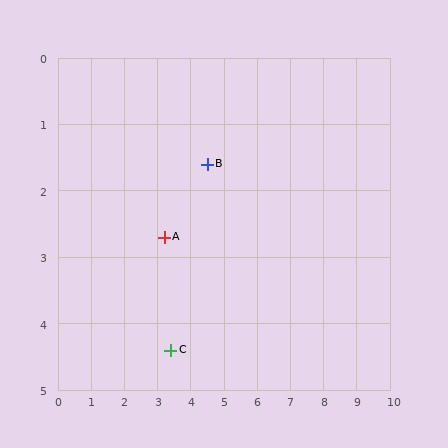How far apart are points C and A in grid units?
Points C and A are about 1.7 grid units apart.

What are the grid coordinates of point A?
Point A is at approximately (3.2, 2.7).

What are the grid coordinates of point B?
Point B is at approximately (4.5, 1.6).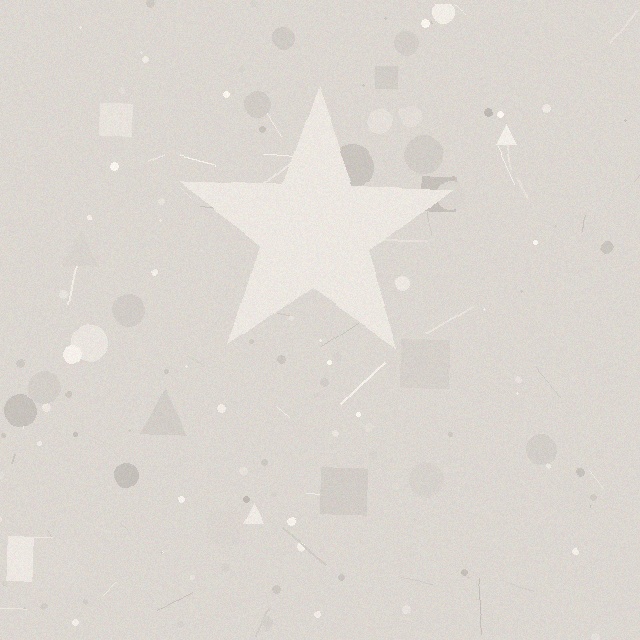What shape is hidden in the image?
A star is hidden in the image.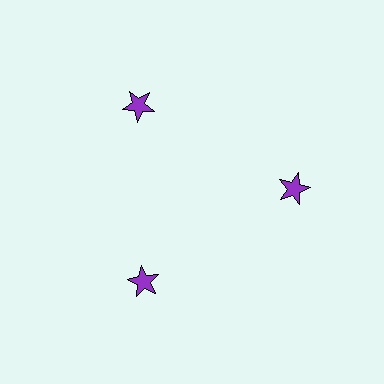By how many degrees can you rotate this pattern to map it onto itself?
The pattern maps onto itself every 120 degrees of rotation.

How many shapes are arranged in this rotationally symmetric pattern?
There are 3 shapes, arranged in 3 groups of 1.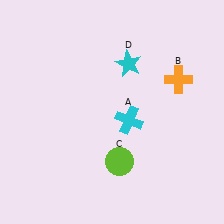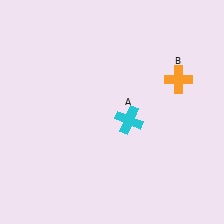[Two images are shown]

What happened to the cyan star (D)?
The cyan star (D) was removed in Image 2. It was in the top-right area of Image 1.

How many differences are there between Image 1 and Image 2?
There are 2 differences between the two images.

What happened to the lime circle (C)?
The lime circle (C) was removed in Image 2. It was in the bottom-right area of Image 1.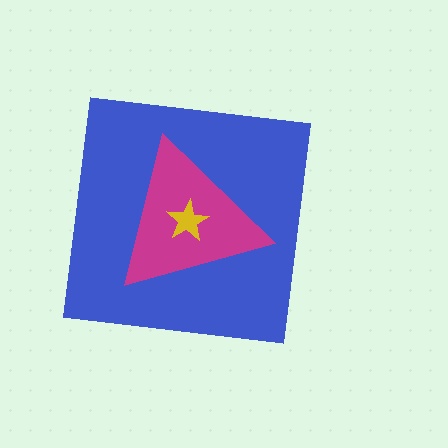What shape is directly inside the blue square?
The magenta triangle.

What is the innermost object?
The yellow star.